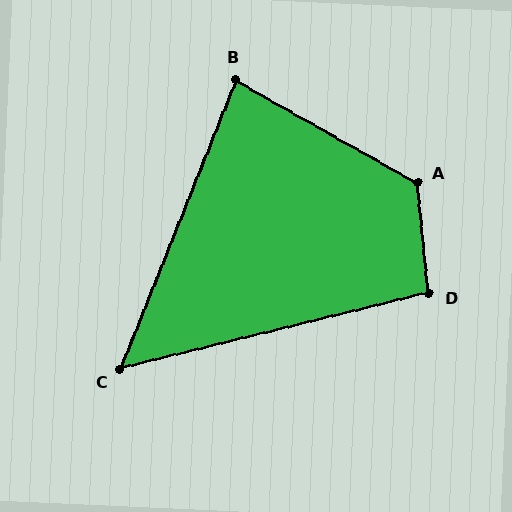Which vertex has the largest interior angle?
A, at approximately 125 degrees.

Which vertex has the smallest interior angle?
C, at approximately 55 degrees.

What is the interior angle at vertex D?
Approximately 98 degrees (obtuse).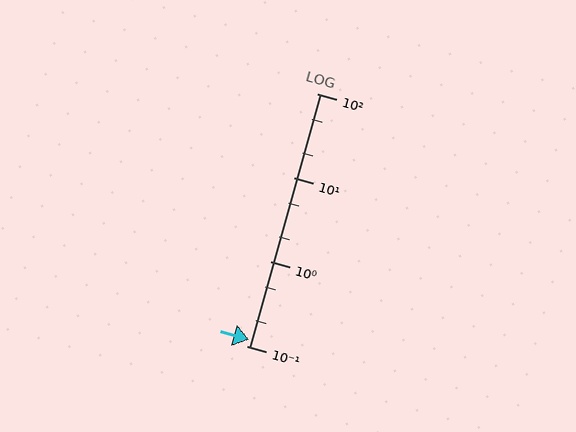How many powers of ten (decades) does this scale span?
The scale spans 3 decades, from 0.1 to 100.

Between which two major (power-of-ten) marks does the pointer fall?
The pointer is between 0.1 and 1.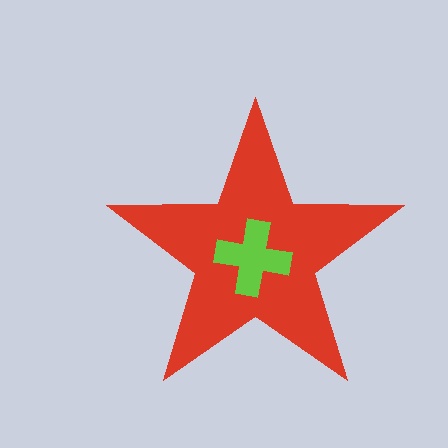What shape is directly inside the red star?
The lime cross.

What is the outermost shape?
The red star.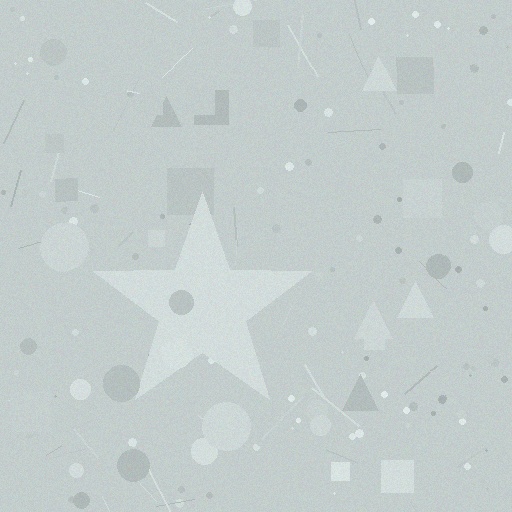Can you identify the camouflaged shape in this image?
The camouflaged shape is a star.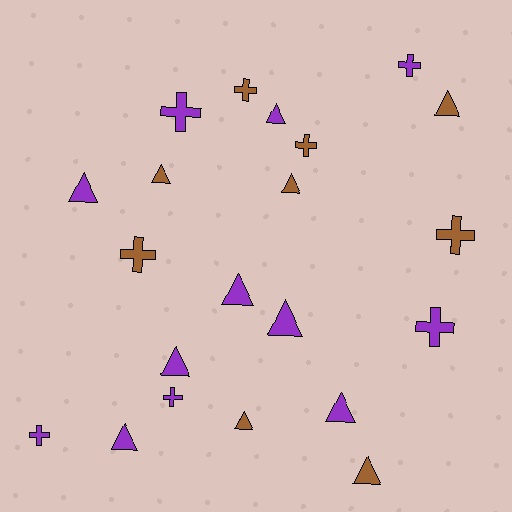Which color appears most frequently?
Purple, with 12 objects.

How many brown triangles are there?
There are 5 brown triangles.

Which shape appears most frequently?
Triangle, with 12 objects.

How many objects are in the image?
There are 21 objects.